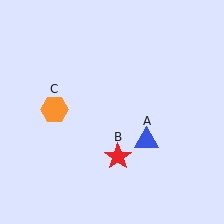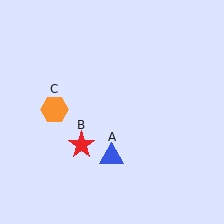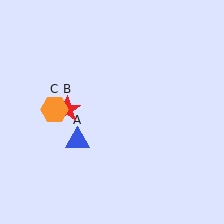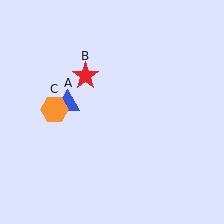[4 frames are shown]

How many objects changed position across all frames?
2 objects changed position: blue triangle (object A), red star (object B).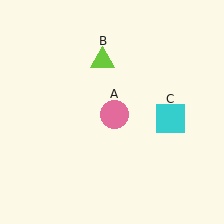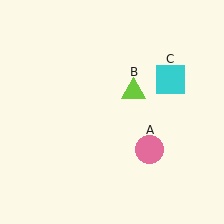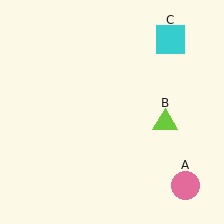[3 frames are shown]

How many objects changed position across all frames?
3 objects changed position: pink circle (object A), lime triangle (object B), cyan square (object C).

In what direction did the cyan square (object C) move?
The cyan square (object C) moved up.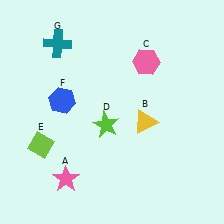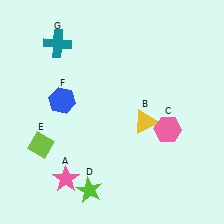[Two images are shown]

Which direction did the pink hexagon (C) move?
The pink hexagon (C) moved down.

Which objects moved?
The objects that moved are: the pink hexagon (C), the lime star (D).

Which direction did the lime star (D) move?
The lime star (D) moved down.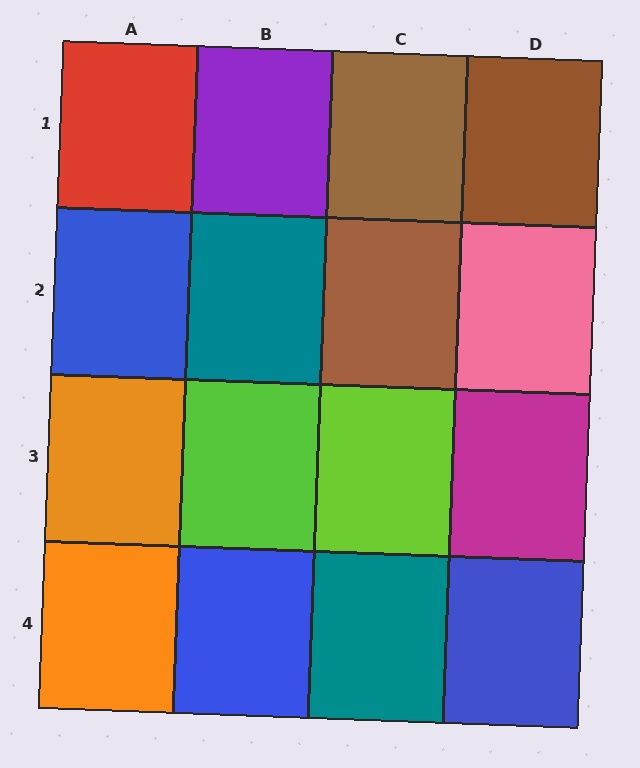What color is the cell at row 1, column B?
Purple.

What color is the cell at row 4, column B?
Blue.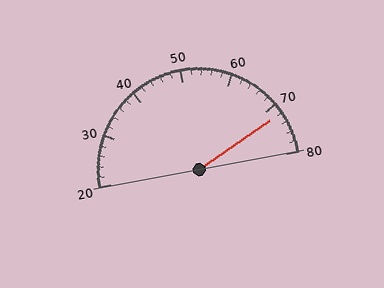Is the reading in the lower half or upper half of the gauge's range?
The reading is in the upper half of the range (20 to 80).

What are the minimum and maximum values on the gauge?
The gauge ranges from 20 to 80.